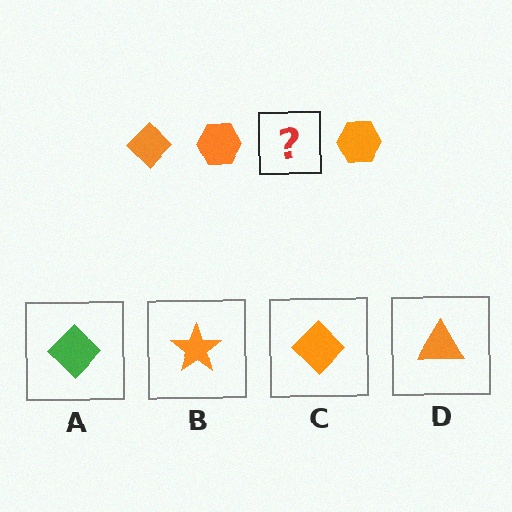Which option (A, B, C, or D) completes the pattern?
C.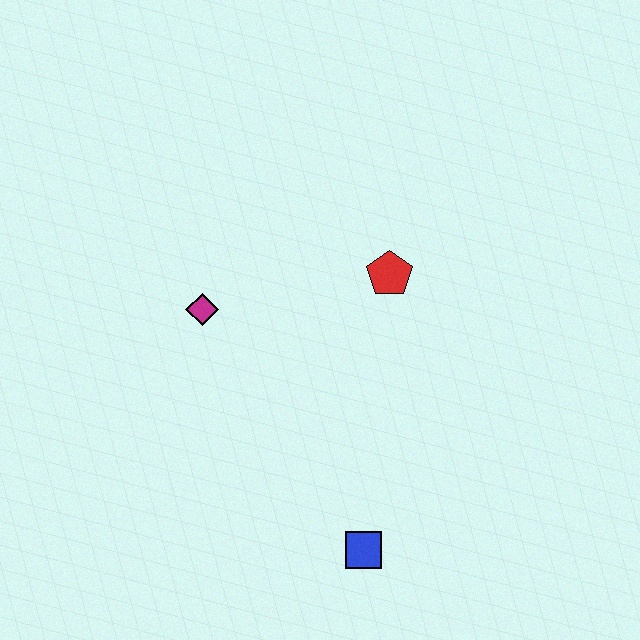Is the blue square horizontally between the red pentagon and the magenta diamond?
Yes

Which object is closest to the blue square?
The red pentagon is closest to the blue square.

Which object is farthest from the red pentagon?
The blue square is farthest from the red pentagon.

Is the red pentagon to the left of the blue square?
No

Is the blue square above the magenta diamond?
No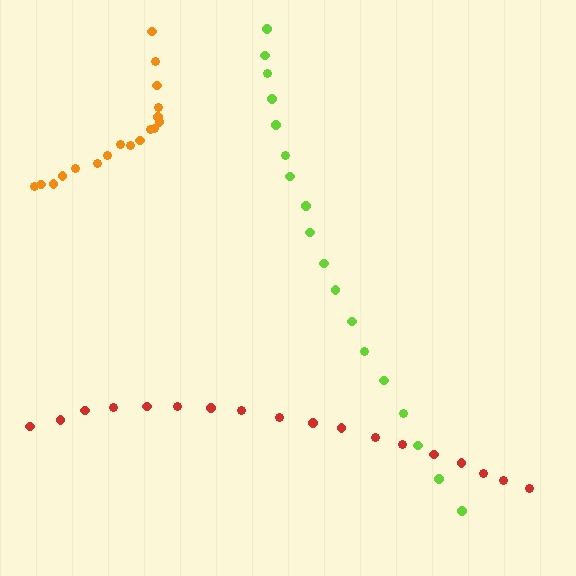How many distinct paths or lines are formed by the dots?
There are 3 distinct paths.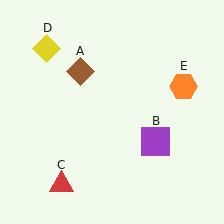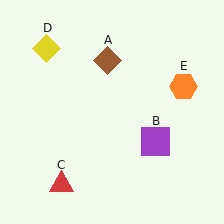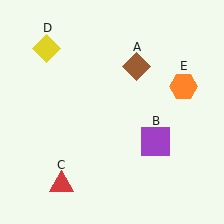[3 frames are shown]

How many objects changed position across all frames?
1 object changed position: brown diamond (object A).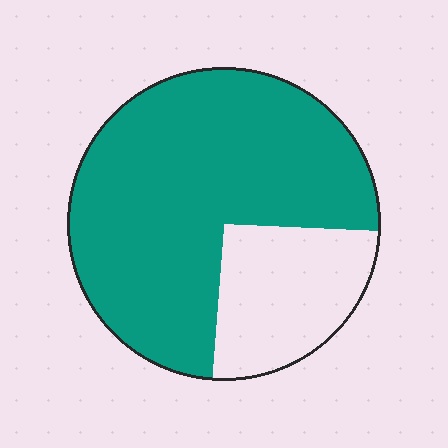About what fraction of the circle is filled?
About three quarters (3/4).